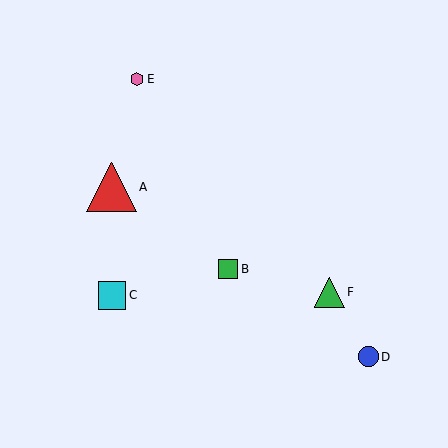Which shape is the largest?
The red triangle (labeled A) is the largest.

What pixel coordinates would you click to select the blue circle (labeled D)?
Click at (368, 357) to select the blue circle D.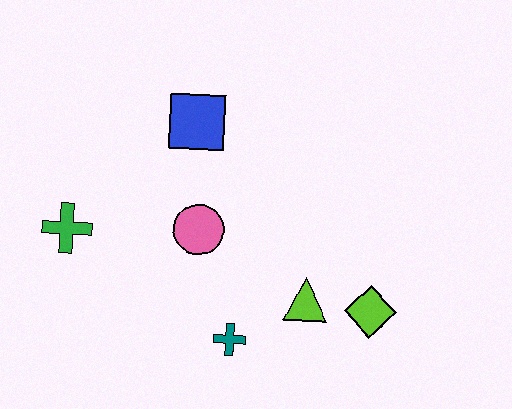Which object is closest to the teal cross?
The lime triangle is closest to the teal cross.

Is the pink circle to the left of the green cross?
No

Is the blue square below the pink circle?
No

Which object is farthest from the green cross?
The lime diamond is farthest from the green cross.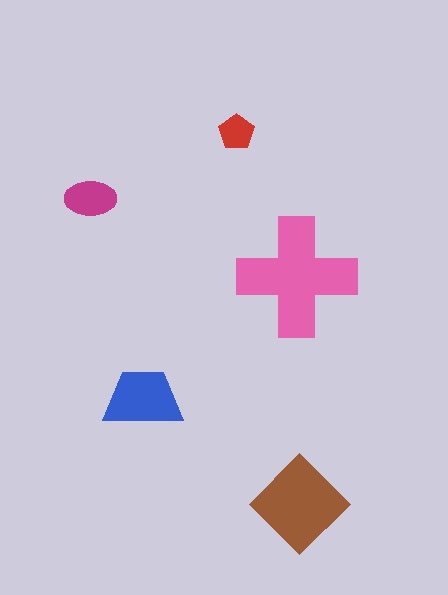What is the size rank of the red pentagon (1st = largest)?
5th.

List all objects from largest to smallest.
The pink cross, the brown diamond, the blue trapezoid, the magenta ellipse, the red pentagon.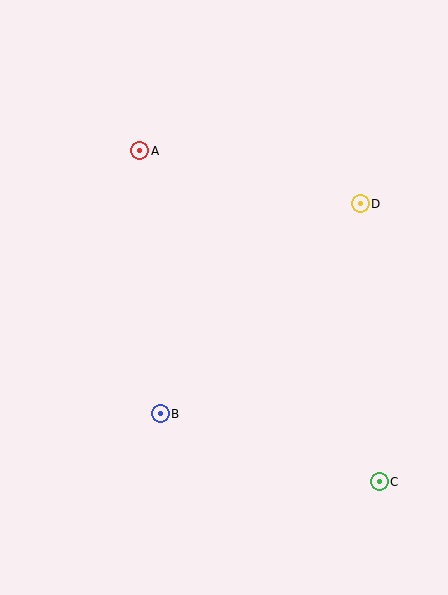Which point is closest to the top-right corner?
Point D is closest to the top-right corner.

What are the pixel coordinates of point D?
Point D is at (360, 204).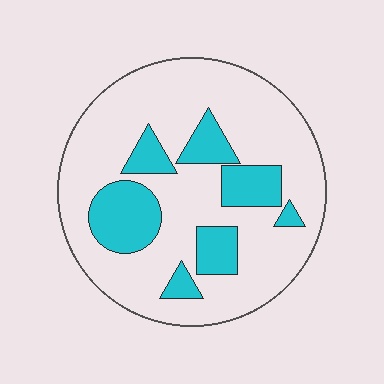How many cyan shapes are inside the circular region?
7.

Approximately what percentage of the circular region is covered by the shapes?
Approximately 25%.